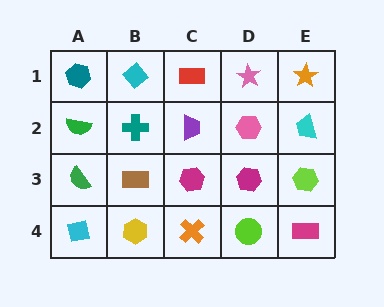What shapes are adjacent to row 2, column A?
A teal hexagon (row 1, column A), a green semicircle (row 3, column A), a teal cross (row 2, column B).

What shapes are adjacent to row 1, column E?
A cyan trapezoid (row 2, column E), a pink star (row 1, column D).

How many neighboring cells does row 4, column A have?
2.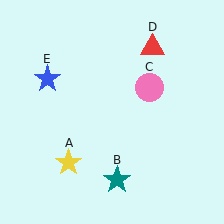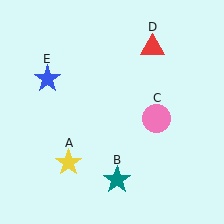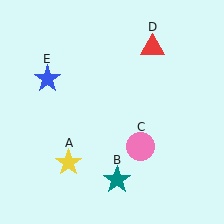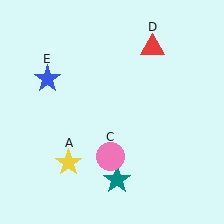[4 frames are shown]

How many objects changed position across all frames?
1 object changed position: pink circle (object C).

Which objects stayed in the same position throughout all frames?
Yellow star (object A) and teal star (object B) and red triangle (object D) and blue star (object E) remained stationary.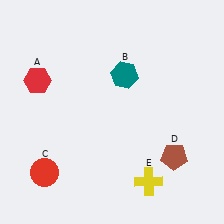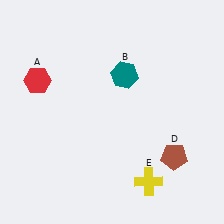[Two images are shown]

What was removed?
The red circle (C) was removed in Image 2.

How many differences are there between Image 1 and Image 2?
There is 1 difference between the two images.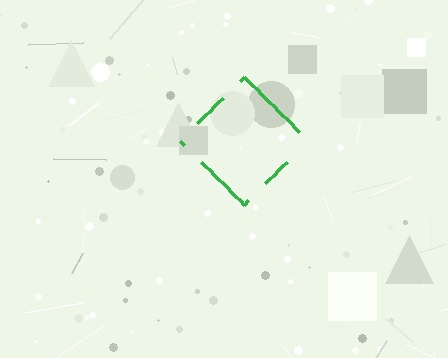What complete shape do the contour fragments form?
The contour fragments form a diamond.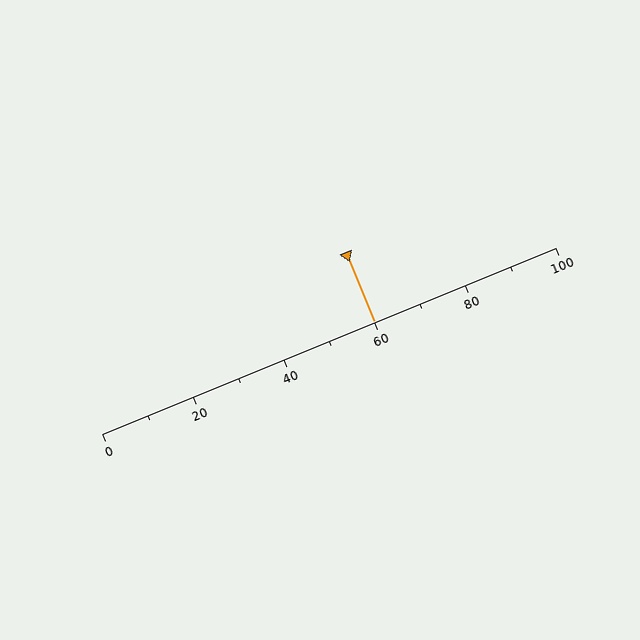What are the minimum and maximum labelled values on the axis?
The axis runs from 0 to 100.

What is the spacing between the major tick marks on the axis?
The major ticks are spaced 20 apart.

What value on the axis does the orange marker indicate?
The marker indicates approximately 60.